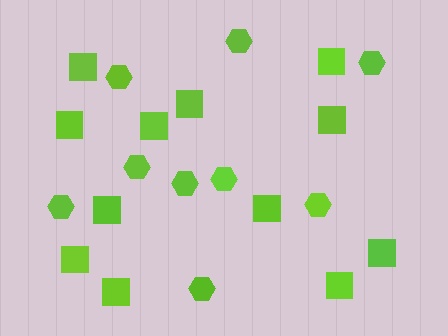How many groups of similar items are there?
There are 2 groups: one group of hexagons (9) and one group of squares (12).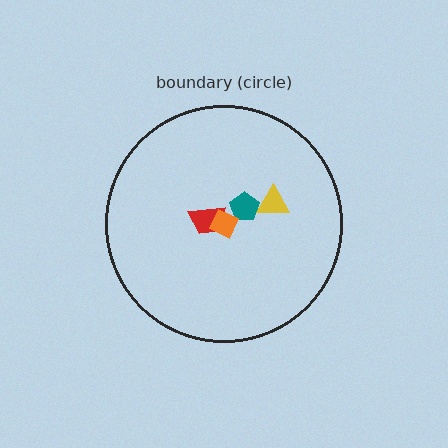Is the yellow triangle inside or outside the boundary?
Inside.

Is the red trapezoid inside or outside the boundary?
Inside.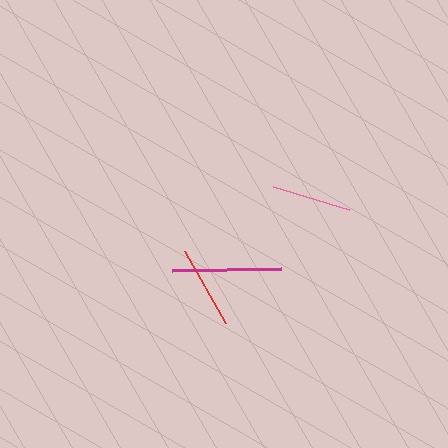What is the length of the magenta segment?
The magenta segment is approximately 109 pixels long.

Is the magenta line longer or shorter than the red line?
The magenta line is longer than the red line.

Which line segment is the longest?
The magenta line is the longest at approximately 109 pixels.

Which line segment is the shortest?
The pink line is the shortest at approximately 80 pixels.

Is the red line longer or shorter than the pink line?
The red line is longer than the pink line.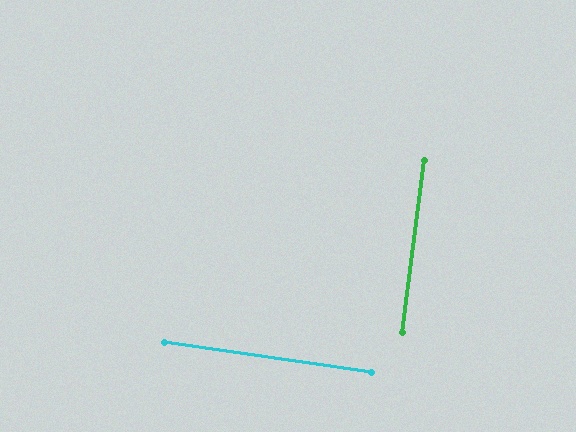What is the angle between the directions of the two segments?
Approximately 89 degrees.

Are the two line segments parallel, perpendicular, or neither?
Perpendicular — they meet at approximately 89°.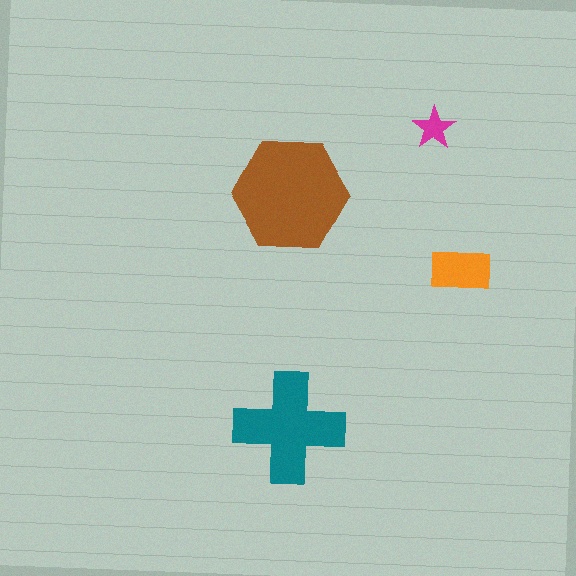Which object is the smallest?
The magenta star.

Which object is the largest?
The brown hexagon.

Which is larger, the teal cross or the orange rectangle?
The teal cross.